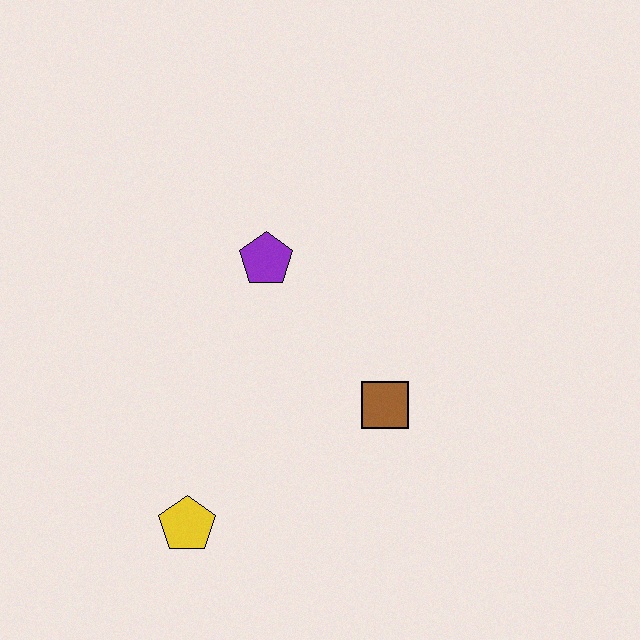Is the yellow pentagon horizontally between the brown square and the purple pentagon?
No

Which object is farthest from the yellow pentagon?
The purple pentagon is farthest from the yellow pentagon.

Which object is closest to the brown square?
The purple pentagon is closest to the brown square.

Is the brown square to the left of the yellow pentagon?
No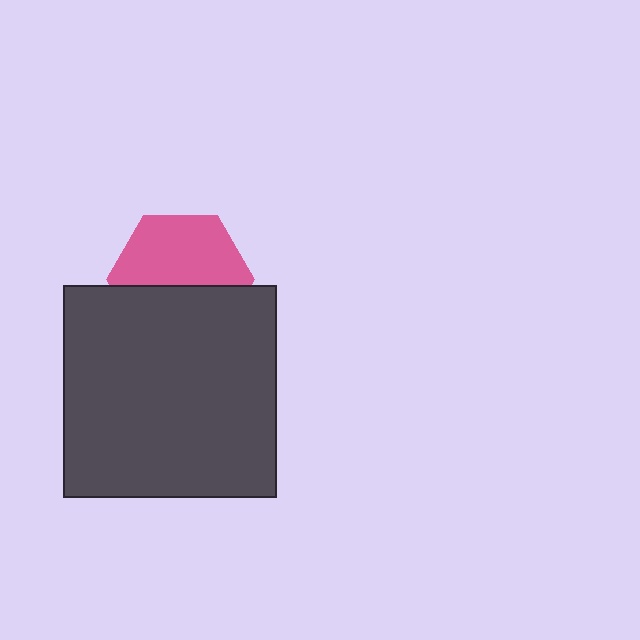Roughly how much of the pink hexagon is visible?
About half of it is visible (roughly 56%).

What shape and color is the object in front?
The object in front is a dark gray square.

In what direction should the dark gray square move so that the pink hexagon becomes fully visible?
The dark gray square should move down. That is the shortest direction to clear the overlap and leave the pink hexagon fully visible.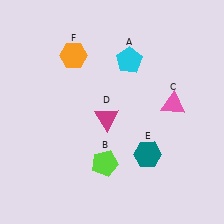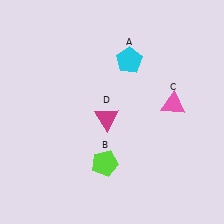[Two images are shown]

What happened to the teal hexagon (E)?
The teal hexagon (E) was removed in Image 2. It was in the bottom-right area of Image 1.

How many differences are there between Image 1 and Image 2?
There are 2 differences between the two images.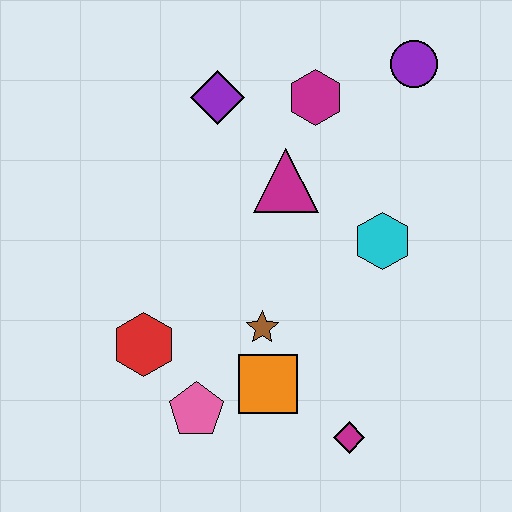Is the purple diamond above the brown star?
Yes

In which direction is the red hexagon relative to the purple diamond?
The red hexagon is below the purple diamond.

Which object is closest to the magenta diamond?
The orange square is closest to the magenta diamond.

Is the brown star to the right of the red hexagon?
Yes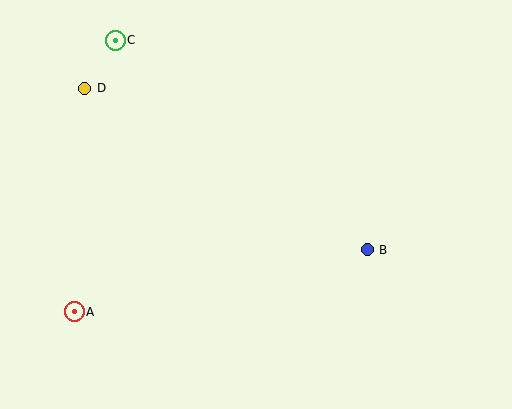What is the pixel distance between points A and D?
The distance between A and D is 224 pixels.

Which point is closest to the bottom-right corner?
Point B is closest to the bottom-right corner.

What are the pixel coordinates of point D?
Point D is at (85, 88).